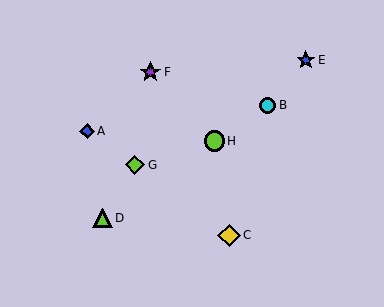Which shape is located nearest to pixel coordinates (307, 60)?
The blue star (labeled E) at (306, 60) is nearest to that location.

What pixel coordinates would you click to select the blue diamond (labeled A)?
Click at (87, 131) to select the blue diamond A.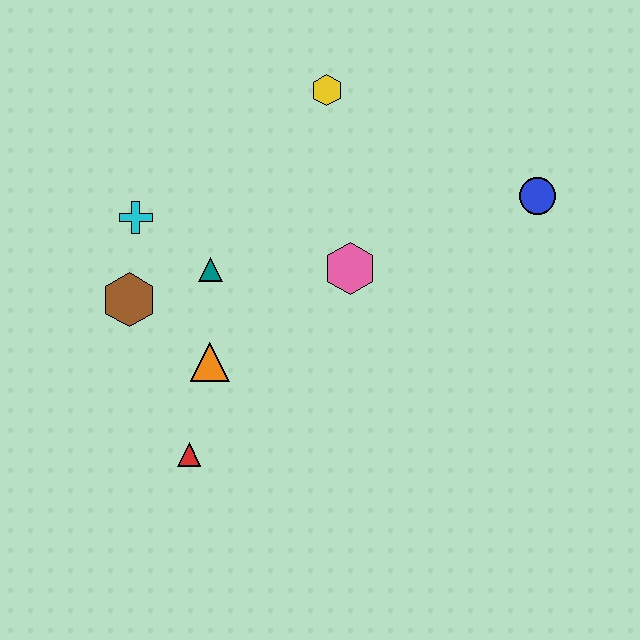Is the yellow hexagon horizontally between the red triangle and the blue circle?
Yes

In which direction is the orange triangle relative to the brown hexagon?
The orange triangle is to the right of the brown hexagon.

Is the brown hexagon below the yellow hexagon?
Yes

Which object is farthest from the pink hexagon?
The red triangle is farthest from the pink hexagon.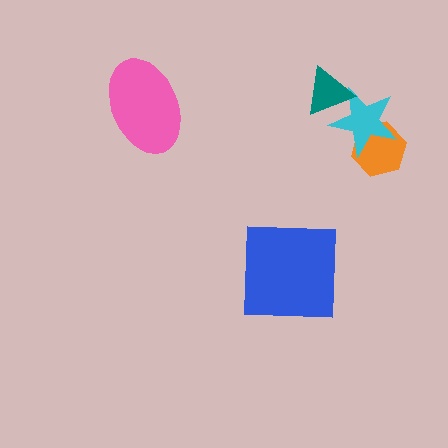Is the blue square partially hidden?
No, no other shape covers it.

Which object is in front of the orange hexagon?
The cyan star is in front of the orange hexagon.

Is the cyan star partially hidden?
Yes, it is partially covered by another shape.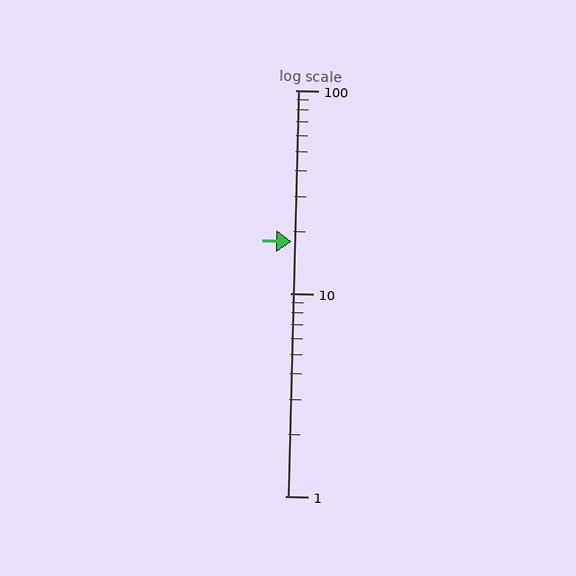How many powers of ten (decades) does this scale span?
The scale spans 2 decades, from 1 to 100.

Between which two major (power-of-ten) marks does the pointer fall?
The pointer is between 10 and 100.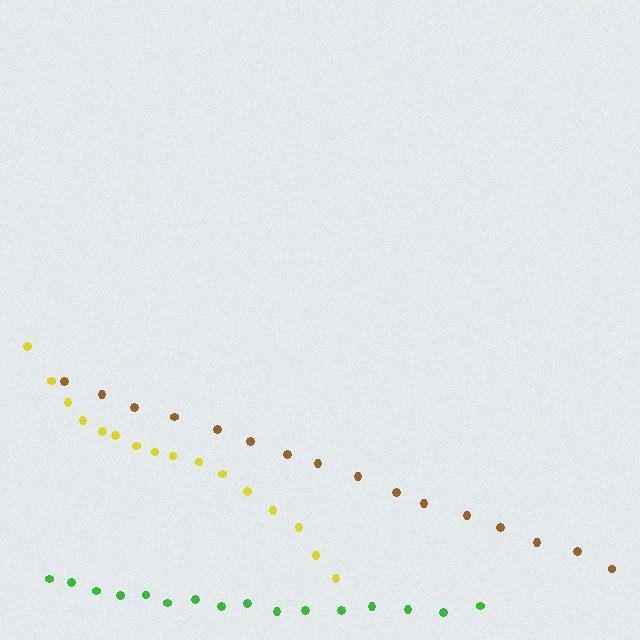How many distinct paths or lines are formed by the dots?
There are 3 distinct paths.